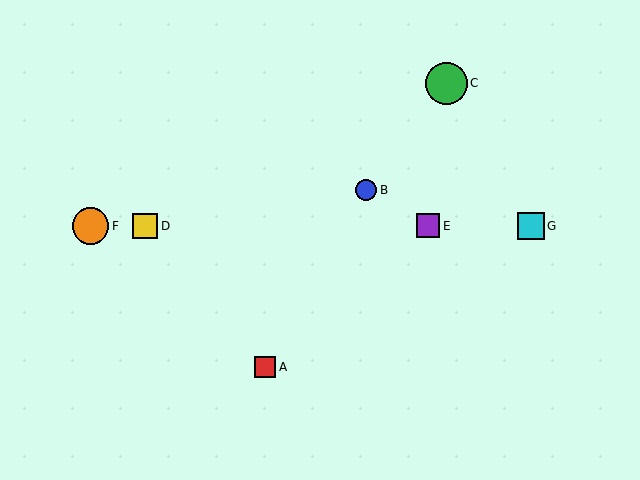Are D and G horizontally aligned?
Yes, both are at y≈226.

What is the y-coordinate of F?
Object F is at y≈226.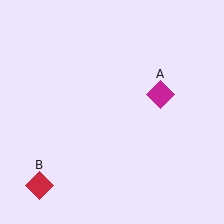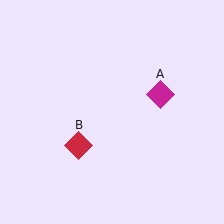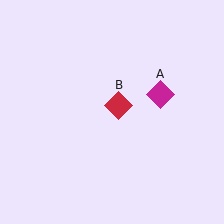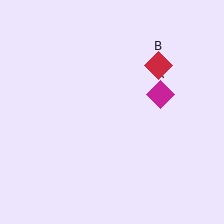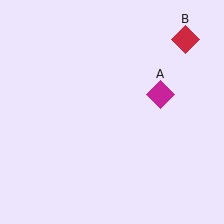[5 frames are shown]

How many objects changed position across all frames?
1 object changed position: red diamond (object B).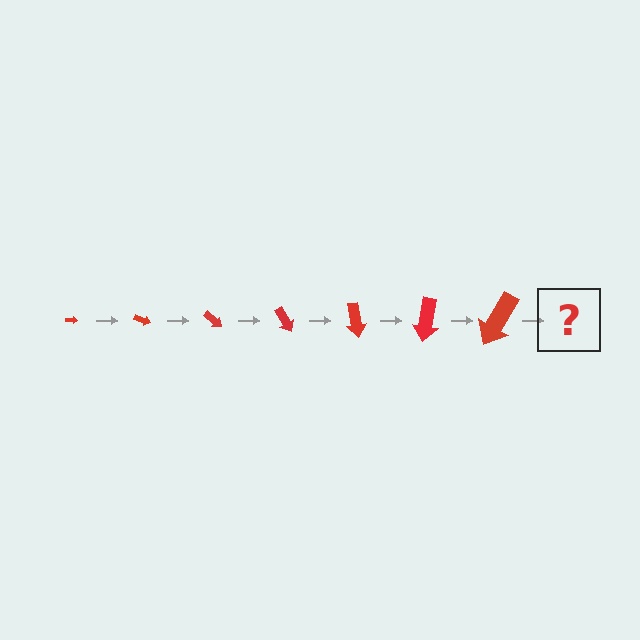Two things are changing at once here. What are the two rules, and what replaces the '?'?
The two rules are that the arrow grows larger each step and it rotates 20 degrees each step. The '?' should be an arrow, larger than the previous one and rotated 140 degrees from the start.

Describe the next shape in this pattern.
It should be an arrow, larger than the previous one and rotated 140 degrees from the start.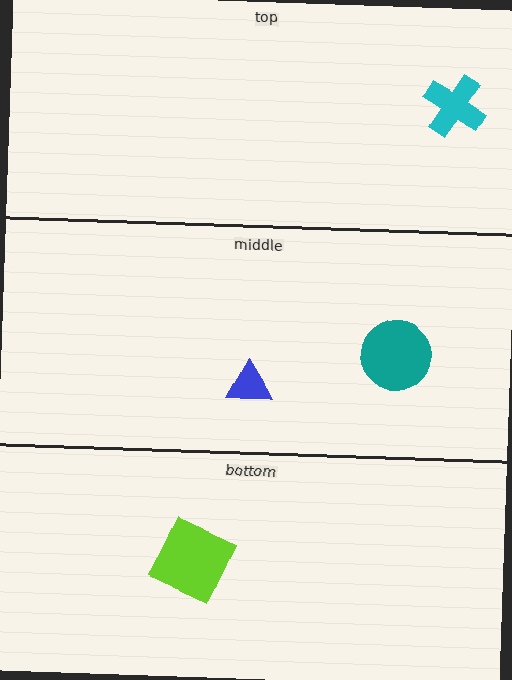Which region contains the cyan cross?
The top region.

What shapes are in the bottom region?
The lime square.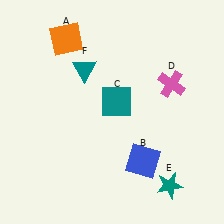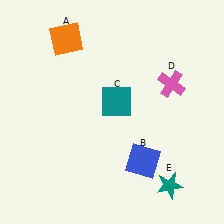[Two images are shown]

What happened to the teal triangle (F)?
The teal triangle (F) was removed in Image 2. It was in the top-left area of Image 1.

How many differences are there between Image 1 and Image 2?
There is 1 difference between the two images.